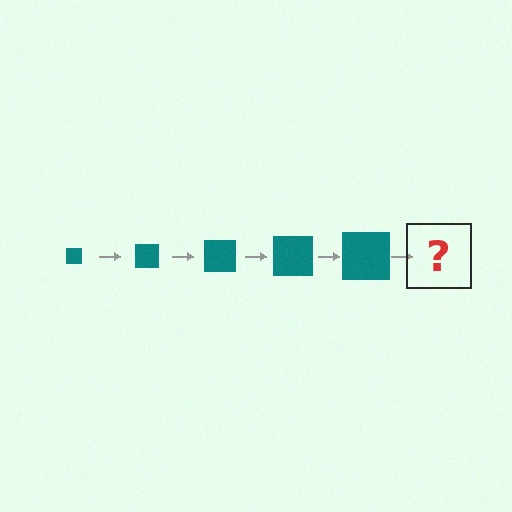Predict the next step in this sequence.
The next step is a teal square, larger than the previous one.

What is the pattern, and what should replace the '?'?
The pattern is that the square gets progressively larger each step. The '?' should be a teal square, larger than the previous one.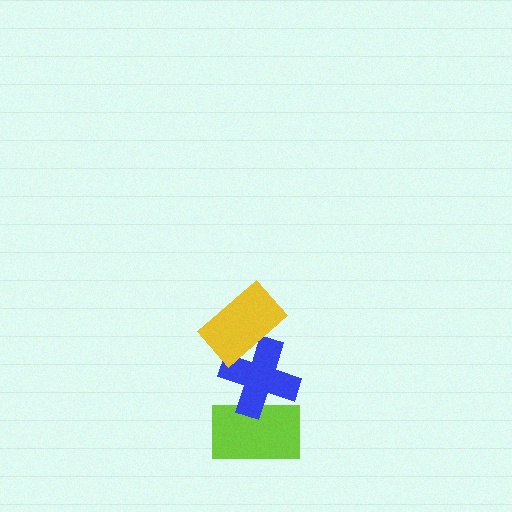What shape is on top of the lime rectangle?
The blue cross is on top of the lime rectangle.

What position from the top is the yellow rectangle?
The yellow rectangle is 1st from the top.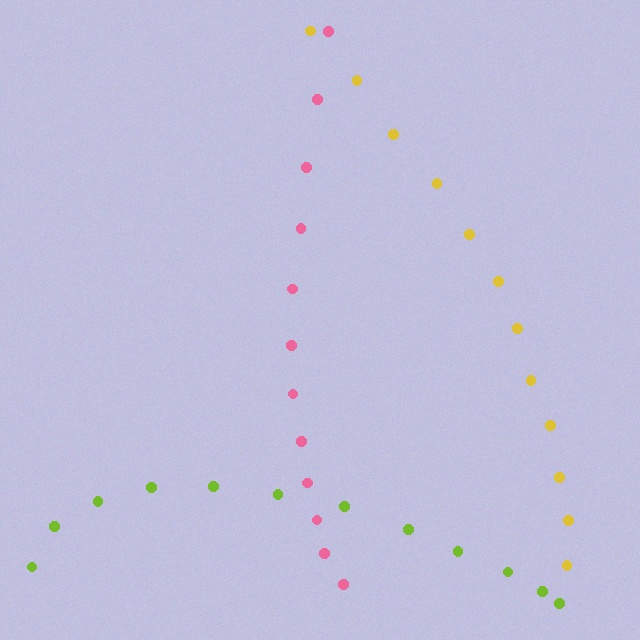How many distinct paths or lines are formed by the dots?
There are 3 distinct paths.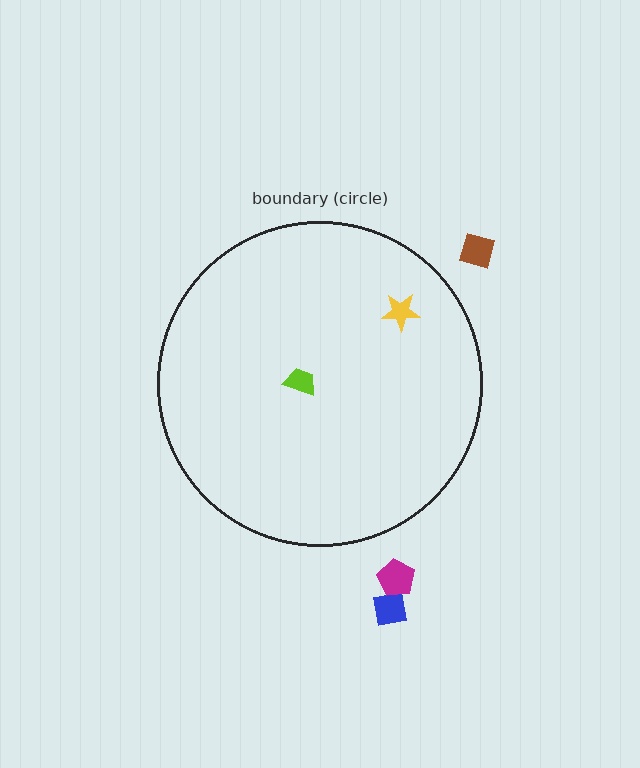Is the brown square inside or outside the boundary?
Outside.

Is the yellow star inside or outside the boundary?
Inside.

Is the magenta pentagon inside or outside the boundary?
Outside.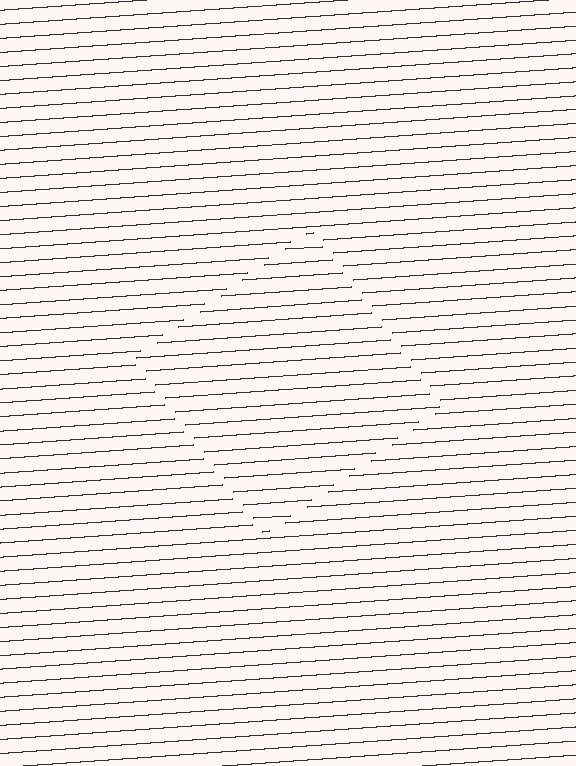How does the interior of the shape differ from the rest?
The interior of the shape contains the same grating, shifted by half a period — the contour is defined by the phase discontinuity where line-ends from the inner and outer gratings abut.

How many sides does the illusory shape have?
4 sides — the line-ends trace a square.